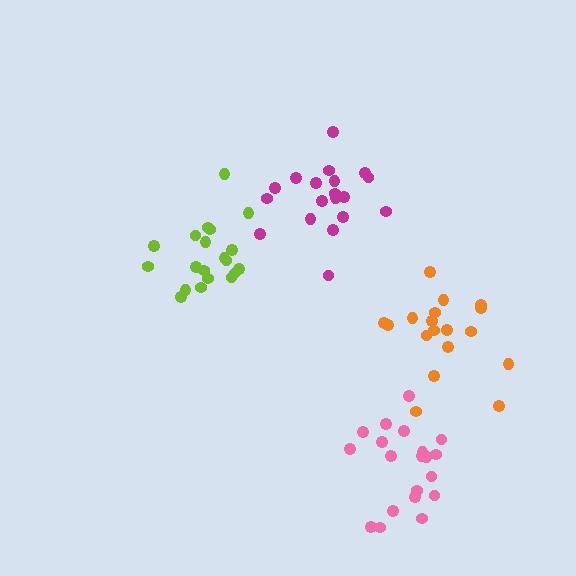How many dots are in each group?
Group 1: 18 dots, Group 2: 19 dots, Group 3: 20 dots, Group 4: 20 dots (77 total).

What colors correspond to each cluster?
The clusters are colored: orange, magenta, pink, lime.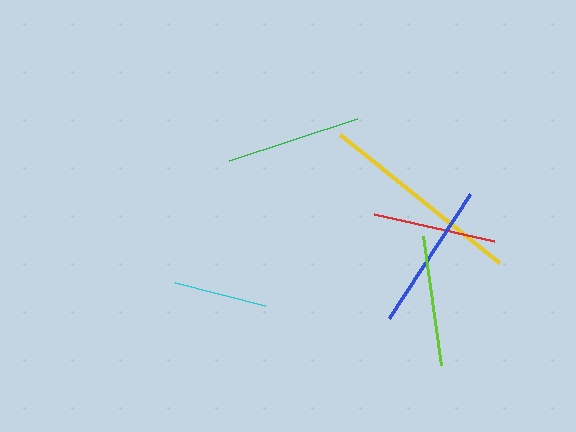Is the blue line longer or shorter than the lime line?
The blue line is longer than the lime line.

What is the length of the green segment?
The green segment is approximately 135 pixels long.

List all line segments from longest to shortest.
From longest to shortest: yellow, blue, green, lime, red, cyan.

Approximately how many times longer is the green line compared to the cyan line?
The green line is approximately 1.5 times the length of the cyan line.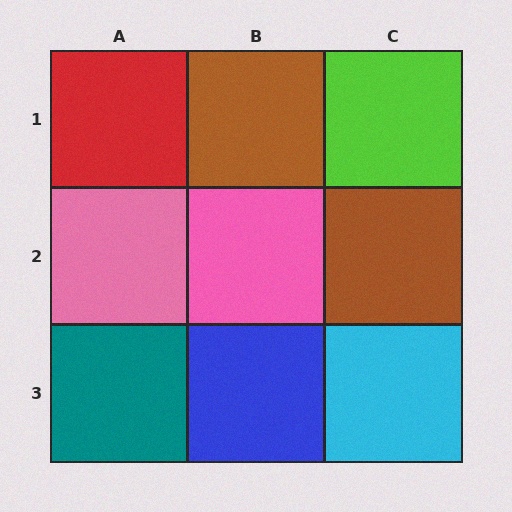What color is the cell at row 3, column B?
Blue.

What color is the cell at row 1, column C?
Lime.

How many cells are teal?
1 cell is teal.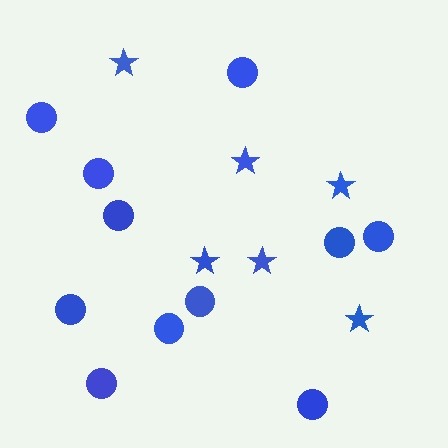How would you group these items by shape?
There are 2 groups: one group of stars (6) and one group of circles (11).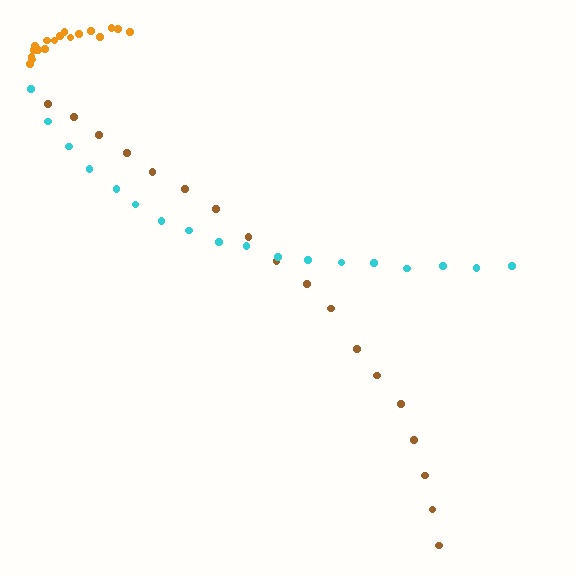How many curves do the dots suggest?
There are 3 distinct paths.